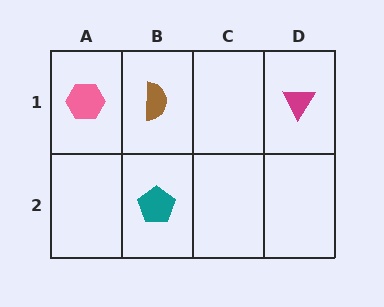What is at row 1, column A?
A pink hexagon.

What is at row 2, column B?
A teal pentagon.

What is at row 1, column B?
A brown semicircle.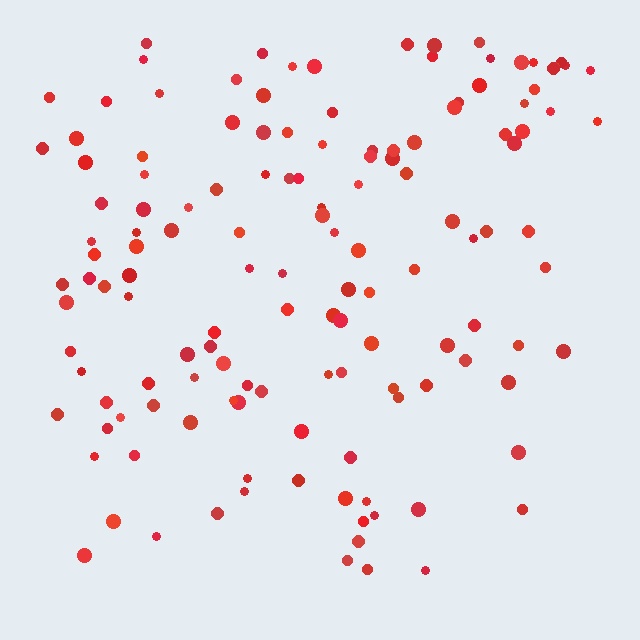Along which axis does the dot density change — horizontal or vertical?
Vertical.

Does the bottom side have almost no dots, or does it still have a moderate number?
Still a moderate number, just noticeably fewer than the top.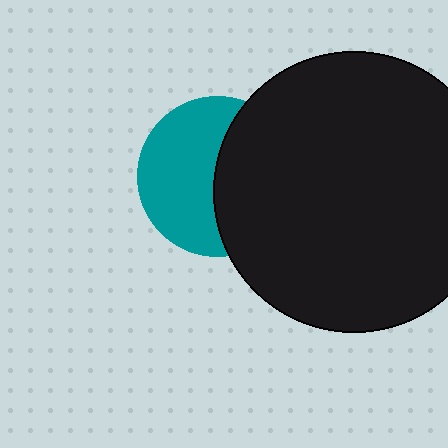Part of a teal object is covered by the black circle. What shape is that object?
It is a circle.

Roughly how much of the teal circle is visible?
About half of it is visible (roughly 53%).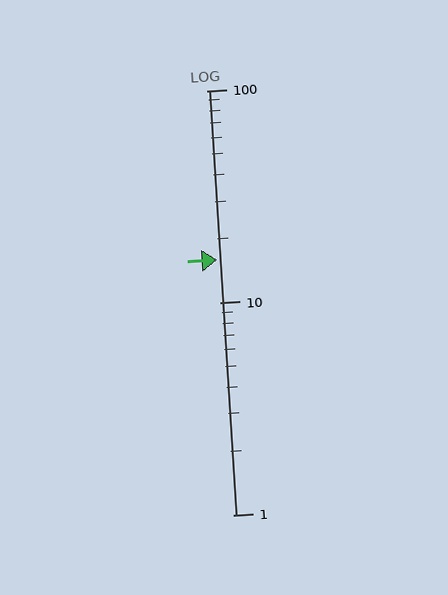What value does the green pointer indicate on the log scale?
The pointer indicates approximately 16.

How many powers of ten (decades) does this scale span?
The scale spans 2 decades, from 1 to 100.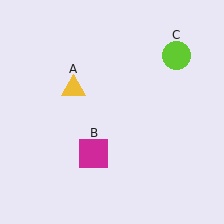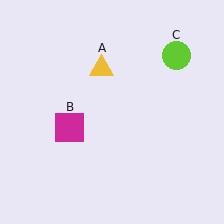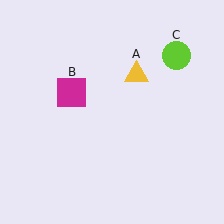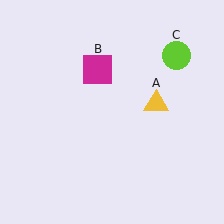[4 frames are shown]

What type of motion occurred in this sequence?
The yellow triangle (object A), magenta square (object B) rotated clockwise around the center of the scene.